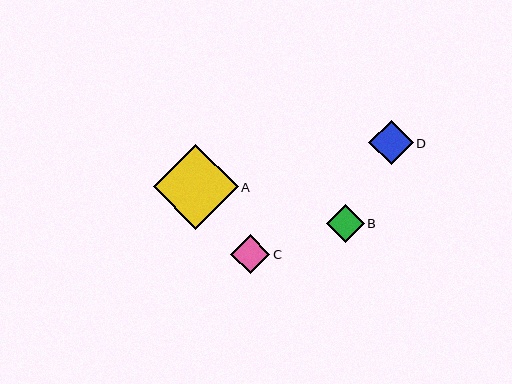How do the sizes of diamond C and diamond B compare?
Diamond C and diamond B are approximately the same size.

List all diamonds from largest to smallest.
From largest to smallest: A, D, C, B.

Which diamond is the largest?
Diamond A is the largest with a size of approximately 85 pixels.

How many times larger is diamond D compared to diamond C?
Diamond D is approximately 1.1 times the size of diamond C.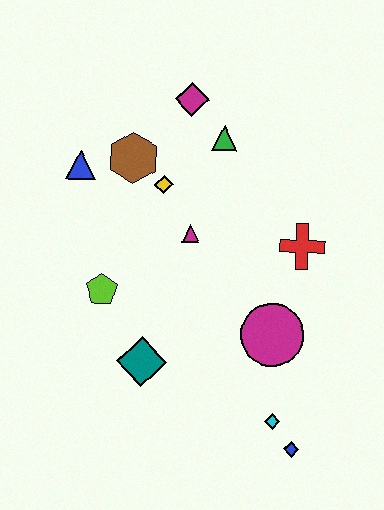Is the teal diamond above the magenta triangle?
No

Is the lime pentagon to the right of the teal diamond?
No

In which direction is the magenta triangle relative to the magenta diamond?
The magenta triangle is below the magenta diamond.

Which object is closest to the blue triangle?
The brown hexagon is closest to the blue triangle.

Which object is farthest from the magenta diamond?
The blue diamond is farthest from the magenta diamond.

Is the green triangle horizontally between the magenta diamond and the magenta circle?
Yes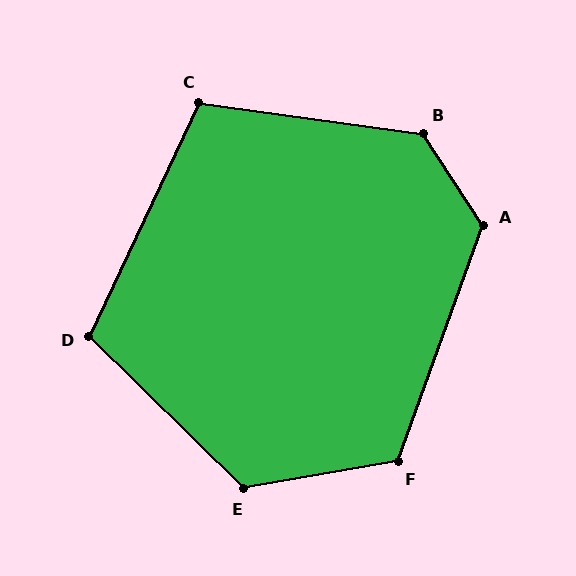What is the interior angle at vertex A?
Approximately 127 degrees (obtuse).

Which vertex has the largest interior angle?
B, at approximately 131 degrees.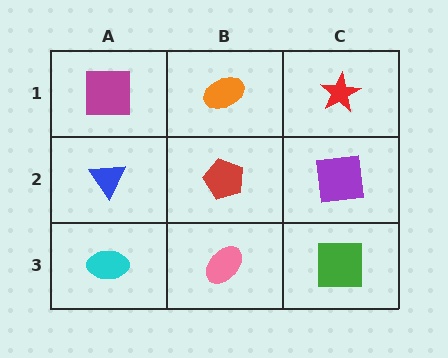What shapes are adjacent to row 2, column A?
A magenta square (row 1, column A), a cyan ellipse (row 3, column A), a red pentagon (row 2, column B).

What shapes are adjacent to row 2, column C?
A red star (row 1, column C), a green square (row 3, column C), a red pentagon (row 2, column B).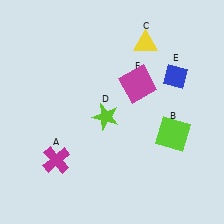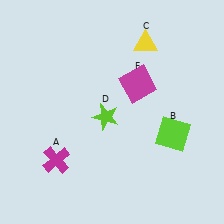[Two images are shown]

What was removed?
The blue diamond (E) was removed in Image 2.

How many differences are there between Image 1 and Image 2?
There is 1 difference between the two images.